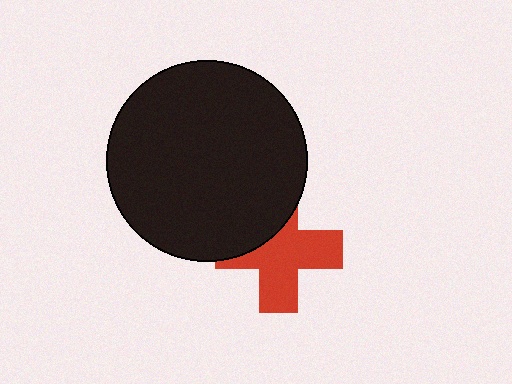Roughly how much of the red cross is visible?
Most of it is visible (roughly 66%).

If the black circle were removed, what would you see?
You would see the complete red cross.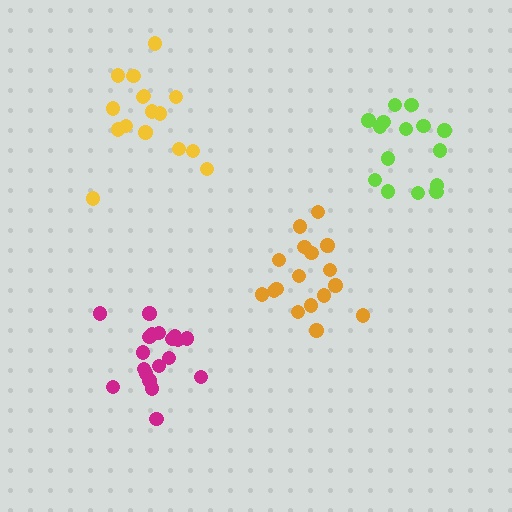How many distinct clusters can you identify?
There are 4 distinct clusters.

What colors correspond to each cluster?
The clusters are colored: yellow, lime, magenta, orange.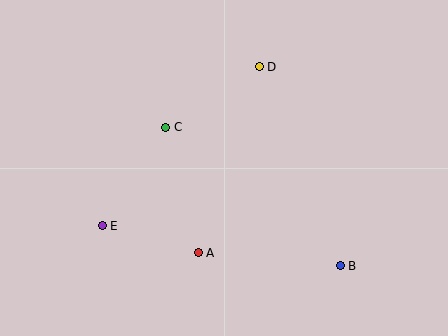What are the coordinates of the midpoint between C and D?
The midpoint between C and D is at (212, 97).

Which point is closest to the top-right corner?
Point D is closest to the top-right corner.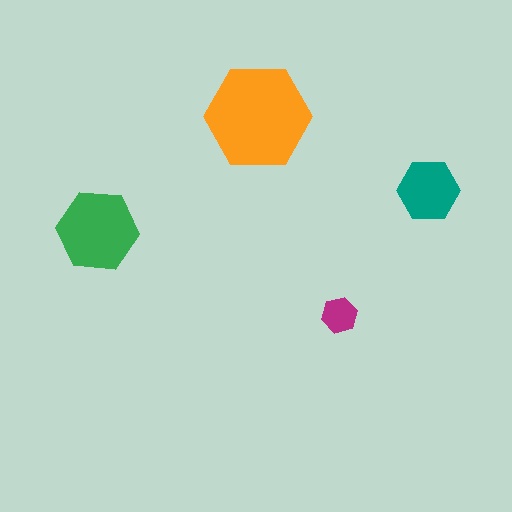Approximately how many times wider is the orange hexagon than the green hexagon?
About 1.5 times wider.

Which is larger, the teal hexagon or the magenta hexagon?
The teal one.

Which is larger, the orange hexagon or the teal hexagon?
The orange one.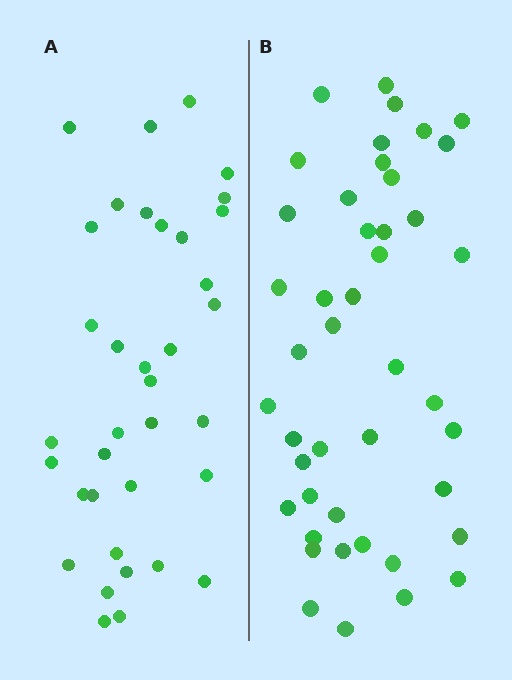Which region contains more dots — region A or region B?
Region B (the right region) has more dots.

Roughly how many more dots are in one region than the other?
Region B has roughly 8 or so more dots than region A.